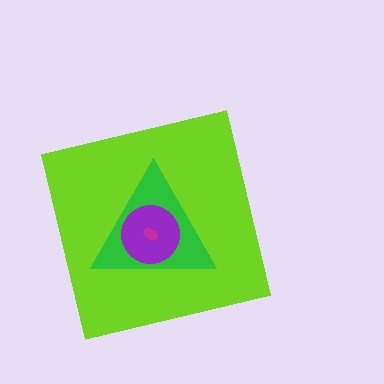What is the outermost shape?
The lime square.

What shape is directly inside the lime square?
The green triangle.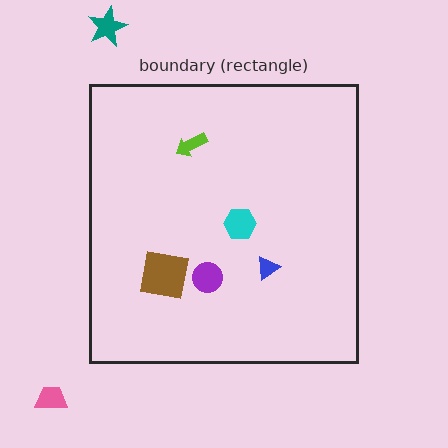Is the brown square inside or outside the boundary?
Inside.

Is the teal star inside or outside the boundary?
Outside.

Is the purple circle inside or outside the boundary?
Inside.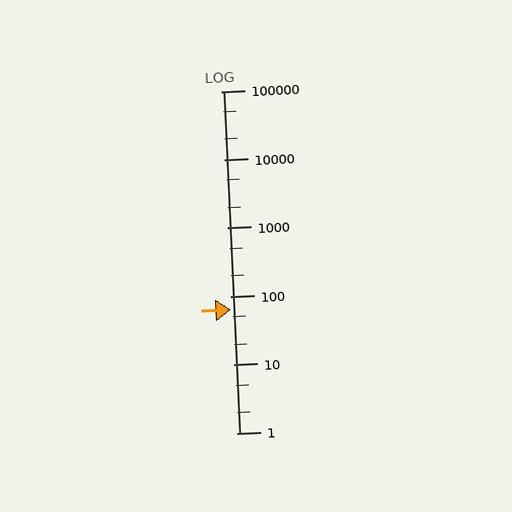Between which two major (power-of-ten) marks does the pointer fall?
The pointer is between 10 and 100.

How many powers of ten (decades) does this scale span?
The scale spans 5 decades, from 1 to 100000.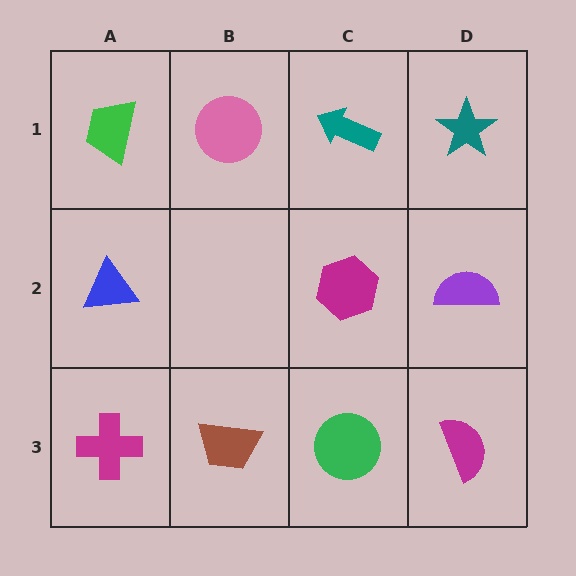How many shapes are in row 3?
4 shapes.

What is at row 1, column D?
A teal star.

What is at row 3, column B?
A brown trapezoid.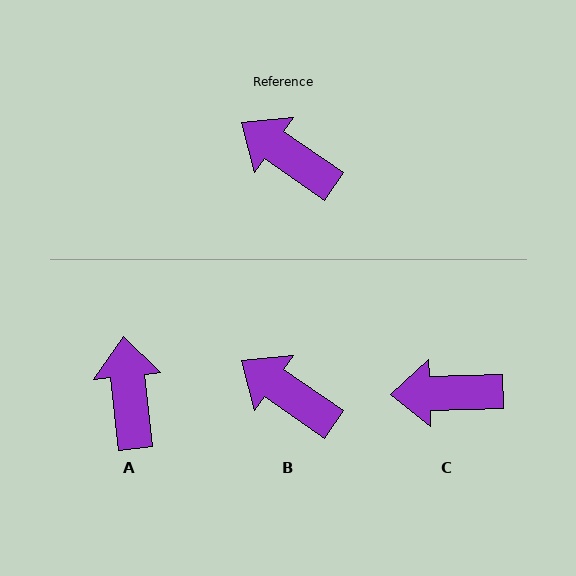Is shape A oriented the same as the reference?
No, it is off by about 49 degrees.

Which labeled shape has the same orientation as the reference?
B.